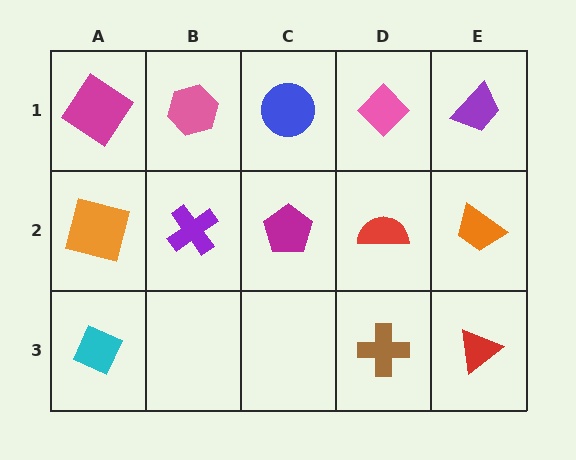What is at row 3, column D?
A brown cross.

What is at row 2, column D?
A red semicircle.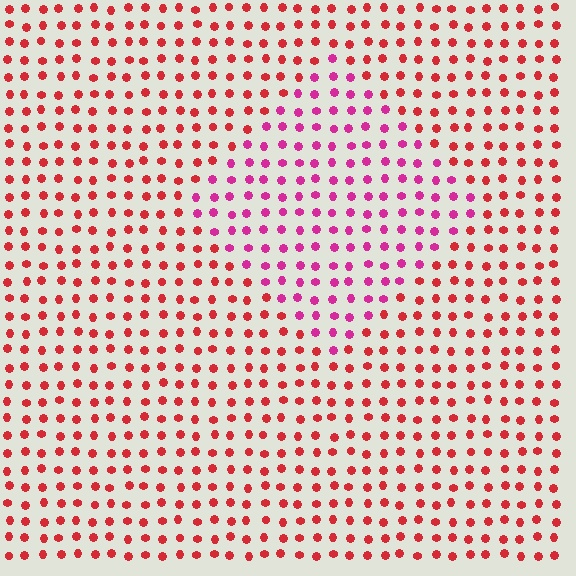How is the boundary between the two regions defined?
The boundary is defined purely by a slight shift in hue (about 36 degrees). Spacing, size, and orientation are identical on both sides.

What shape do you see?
I see a diamond.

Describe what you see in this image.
The image is filled with small red elements in a uniform arrangement. A diamond-shaped region is visible where the elements are tinted to a slightly different hue, forming a subtle color boundary.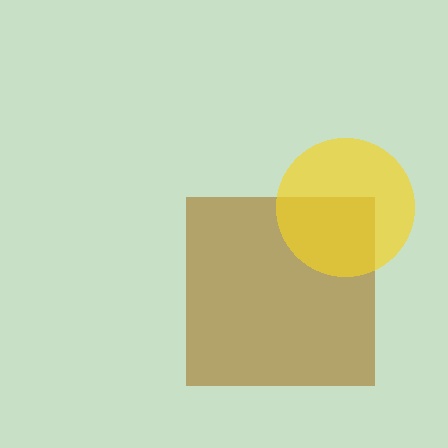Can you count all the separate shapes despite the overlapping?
Yes, there are 2 separate shapes.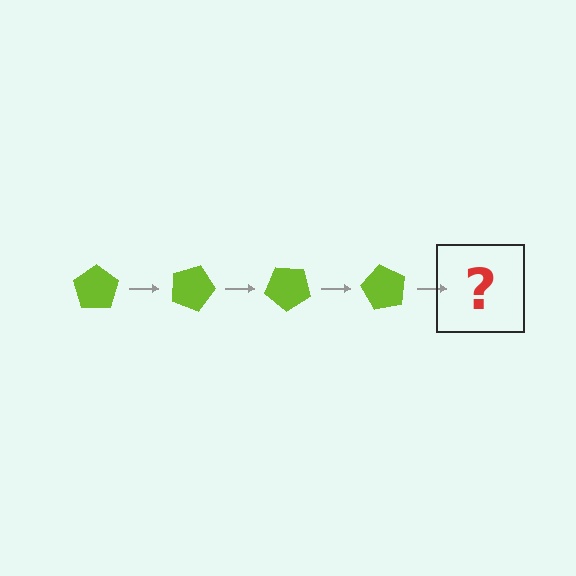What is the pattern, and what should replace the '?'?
The pattern is that the pentagon rotates 20 degrees each step. The '?' should be a lime pentagon rotated 80 degrees.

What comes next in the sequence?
The next element should be a lime pentagon rotated 80 degrees.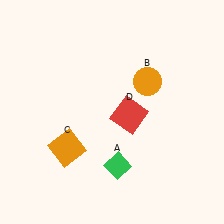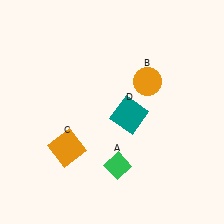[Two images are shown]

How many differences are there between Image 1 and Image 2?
There is 1 difference between the two images.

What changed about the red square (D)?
In Image 1, D is red. In Image 2, it changed to teal.